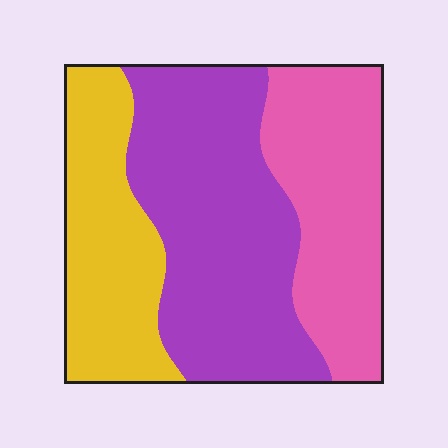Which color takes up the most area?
Purple, at roughly 45%.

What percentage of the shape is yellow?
Yellow takes up about one quarter (1/4) of the shape.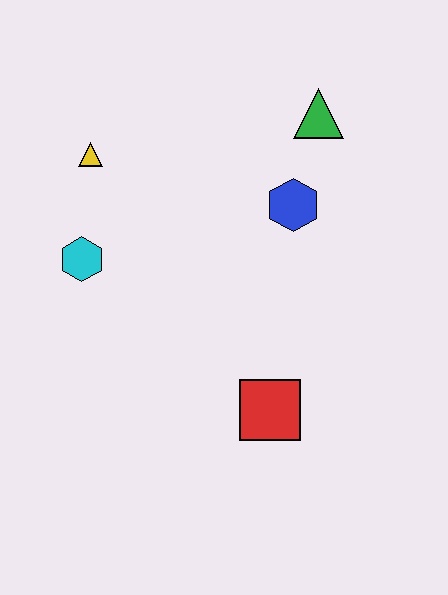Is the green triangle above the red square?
Yes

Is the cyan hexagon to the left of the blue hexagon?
Yes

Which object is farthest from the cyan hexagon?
The green triangle is farthest from the cyan hexagon.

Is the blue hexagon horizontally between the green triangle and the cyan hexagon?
Yes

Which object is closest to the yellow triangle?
The cyan hexagon is closest to the yellow triangle.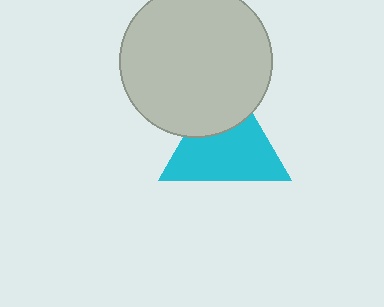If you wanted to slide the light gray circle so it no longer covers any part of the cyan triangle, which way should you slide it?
Slide it up — that is the most direct way to separate the two shapes.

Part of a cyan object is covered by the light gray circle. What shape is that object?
It is a triangle.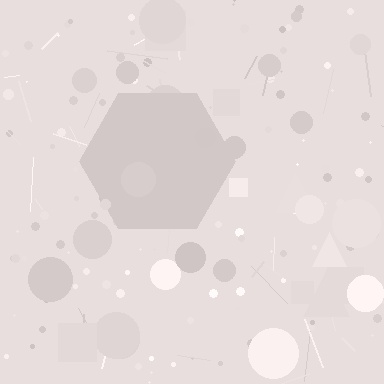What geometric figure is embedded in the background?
A hexagon is embedded in the background.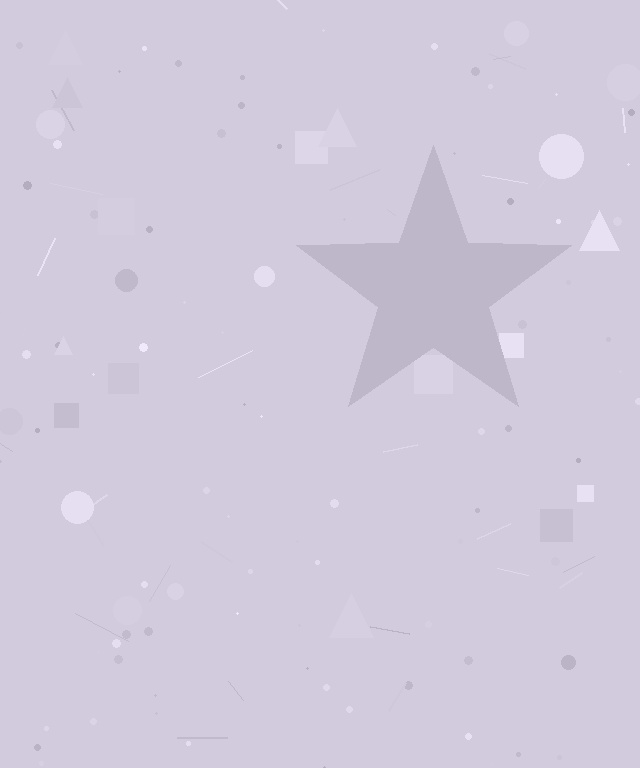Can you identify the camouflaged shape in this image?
The camouflaged shape is a star.